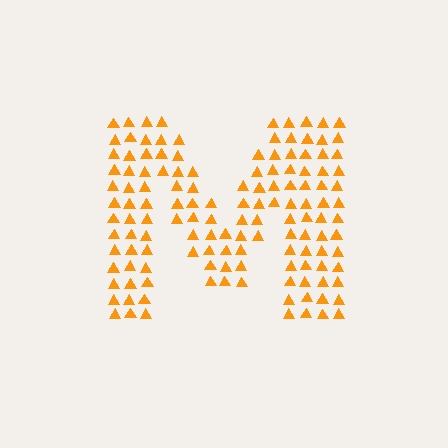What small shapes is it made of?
It is made of small triangles.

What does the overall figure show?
The overall figure shows the letter M.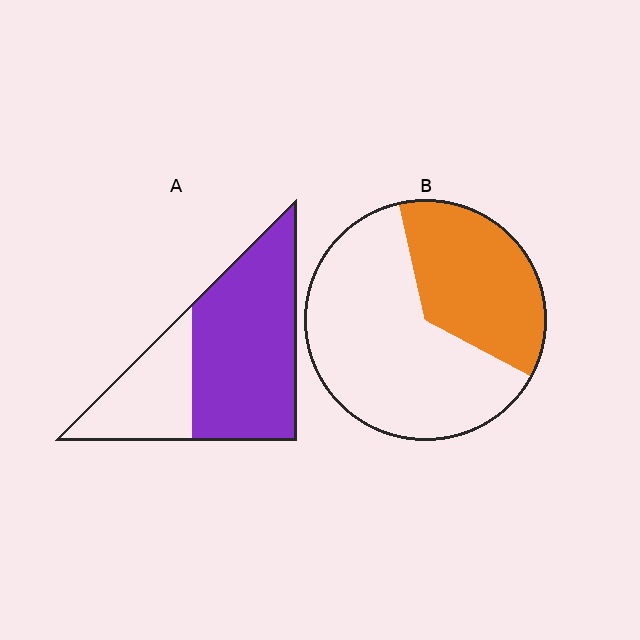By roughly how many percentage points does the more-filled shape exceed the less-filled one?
By roughly 30 percentage points (A over B).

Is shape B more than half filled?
No.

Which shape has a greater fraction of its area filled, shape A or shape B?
Shape A.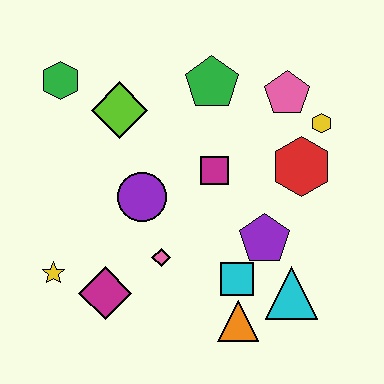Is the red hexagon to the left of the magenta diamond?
No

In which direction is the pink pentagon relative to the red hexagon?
The pink pentagon is above the red hexagon.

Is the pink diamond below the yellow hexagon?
Yes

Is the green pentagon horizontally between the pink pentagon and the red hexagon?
No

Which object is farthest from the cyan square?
The green hexagon is farthest from the cyan square.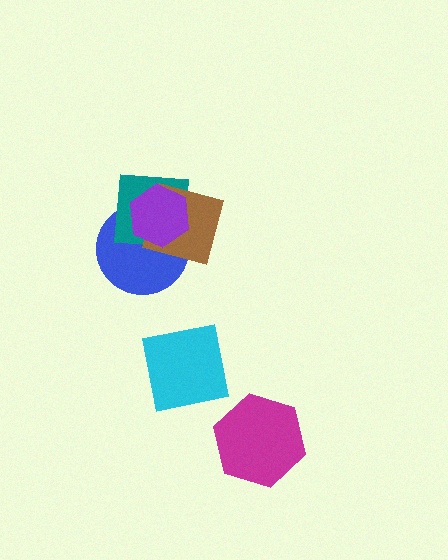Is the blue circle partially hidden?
Yes, it is partially covered by another shape.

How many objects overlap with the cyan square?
0 objects overlap with the cyan square.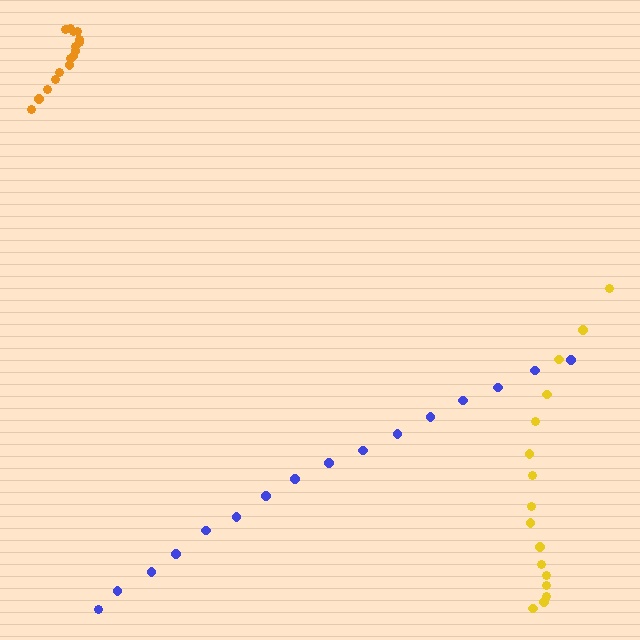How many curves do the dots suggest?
There are 3 distinct paths.